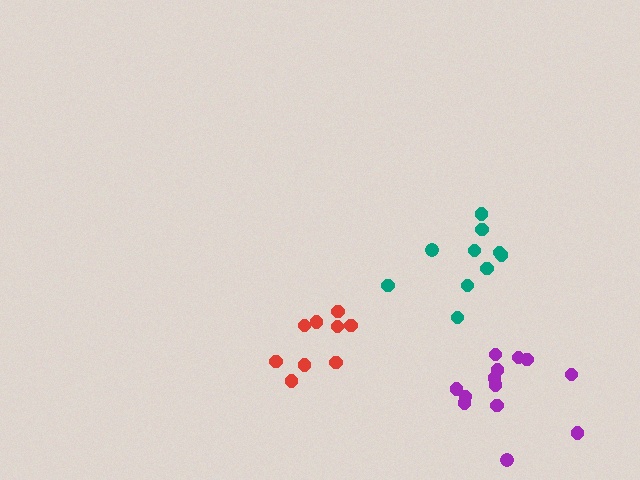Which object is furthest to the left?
The red cluster is leftmost.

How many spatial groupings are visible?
There are 3 spatial groupings.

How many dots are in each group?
Group 1: 13 dots, Group 2: 9 dots, Group 3: 10 dots (32 total).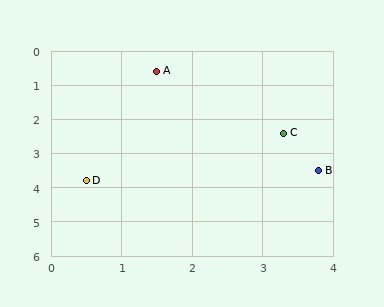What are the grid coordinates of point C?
Point C is at approximately (3.3, 2.4).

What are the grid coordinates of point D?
Point D is at approximately (0.5, 3.8).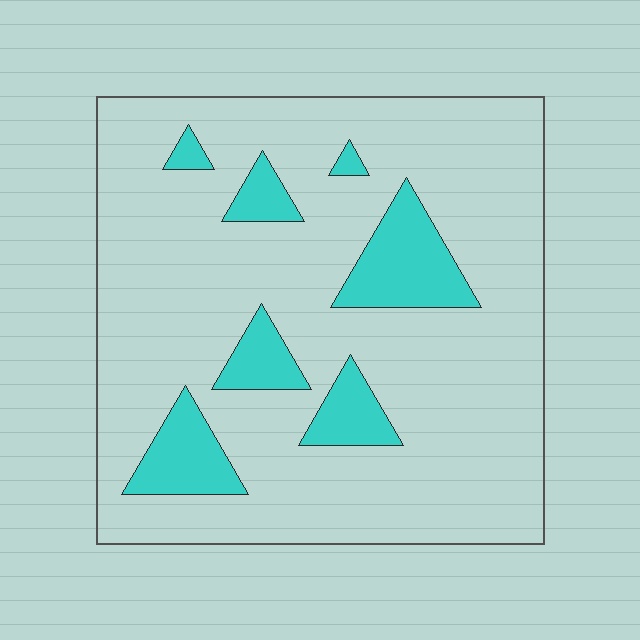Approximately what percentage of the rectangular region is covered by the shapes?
Approximately 15%.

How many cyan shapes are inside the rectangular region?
7.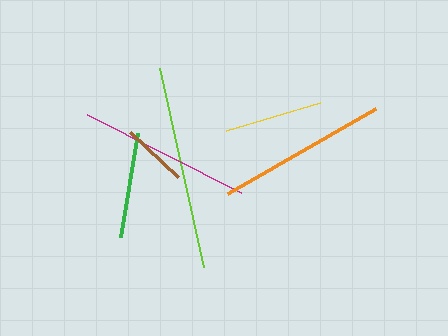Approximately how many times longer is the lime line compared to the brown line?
The lime line is approximately 3.1 times the length of the brown line.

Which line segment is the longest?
The lime line is the longest at approximately 204 pixels.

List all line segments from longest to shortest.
From longest to shortest: lime, magenta, orange, green, yellow, brown.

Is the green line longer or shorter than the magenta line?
The magenta line is longer than the green line.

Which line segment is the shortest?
The brown line is the shortest at approximately 65 pixels.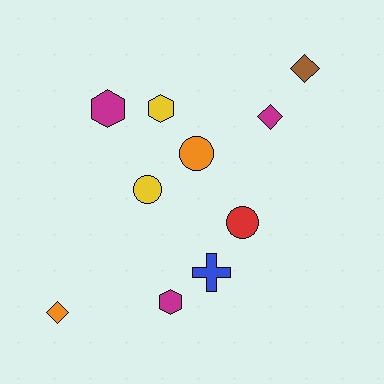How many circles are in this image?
There are 3 circles.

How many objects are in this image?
There are 10 objects.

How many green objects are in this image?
There are no green objects.